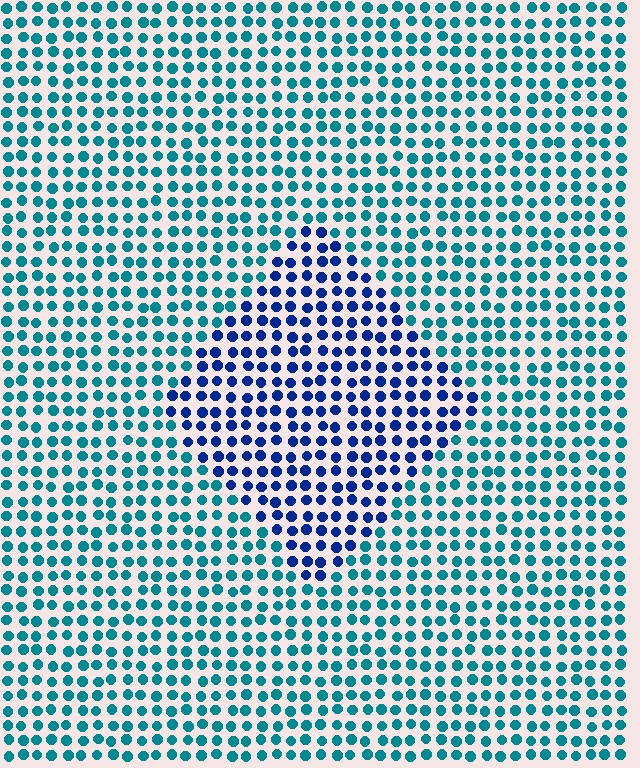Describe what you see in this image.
The image is filled with small teal elements in a uniform arrangement. A diamond-shaped region is visible where the elements are tinted to a slightly different hue, forming a subtle color boundary.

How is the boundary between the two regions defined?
The boundary is defined purely by a slight shift in hue (about 41 degrees). Spacing, size, and orientation are identical on both sides.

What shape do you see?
I see a diamond.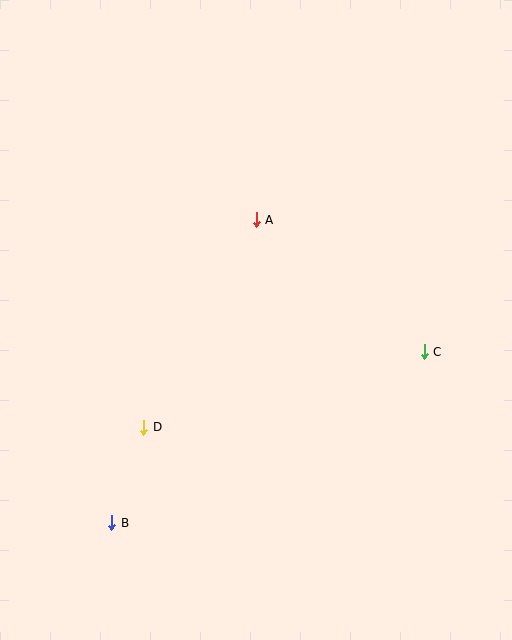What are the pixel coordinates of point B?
Point B is at (112, 523).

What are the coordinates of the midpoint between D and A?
The midpoint between D and A is at (200, 324).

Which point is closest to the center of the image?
Point A at (256, 220) is closest to the center.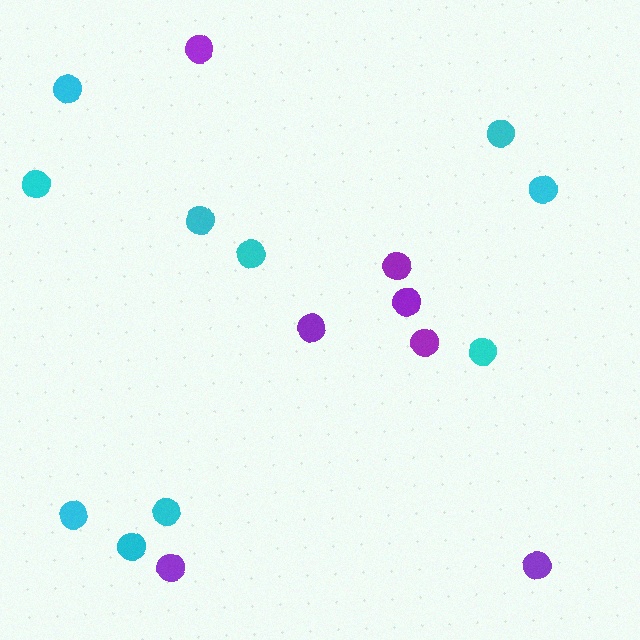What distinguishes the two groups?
There are 2 groups: one group of purple circles (7) and one group of cyan circles (10).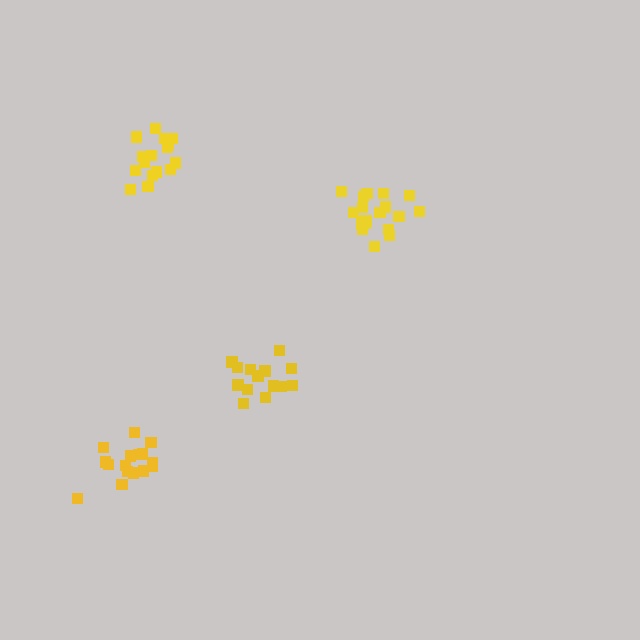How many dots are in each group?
Group 1: 15 dots, Group 2: 17 dots, Group 3: 16 dots, Group 4: 19 dots (67 total).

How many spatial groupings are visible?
There are 4 spatial groupings.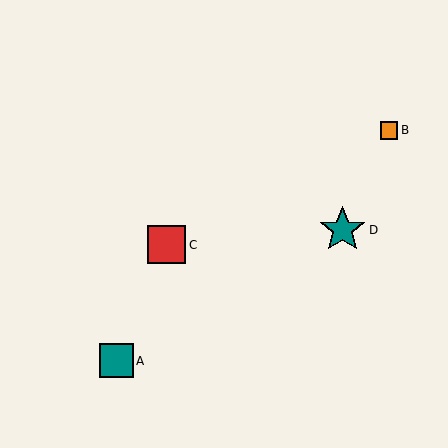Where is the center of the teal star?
The center of the teal star is at (343, 230).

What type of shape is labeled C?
Shape C is a red square.